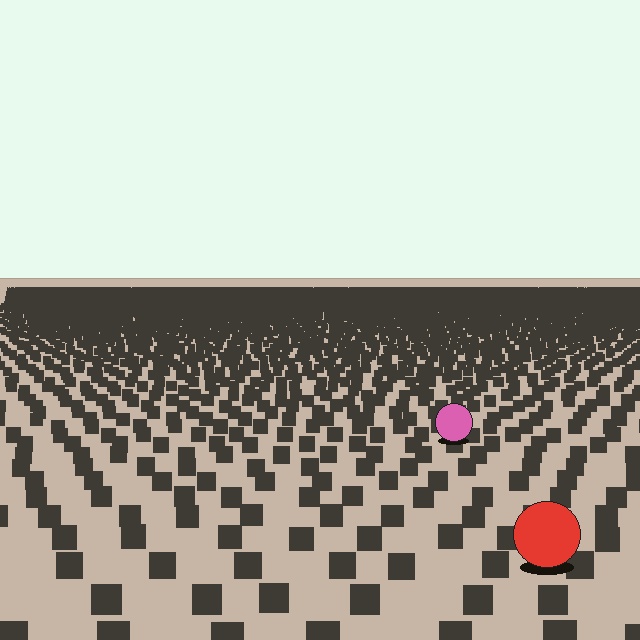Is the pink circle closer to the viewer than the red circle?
No. The red circle is closer — you can tell from the texture gradient: the ground texture is coarser near it.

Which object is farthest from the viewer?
The pink circle is farthest from the viewer. It appears smaller and the ground texture around it is denser.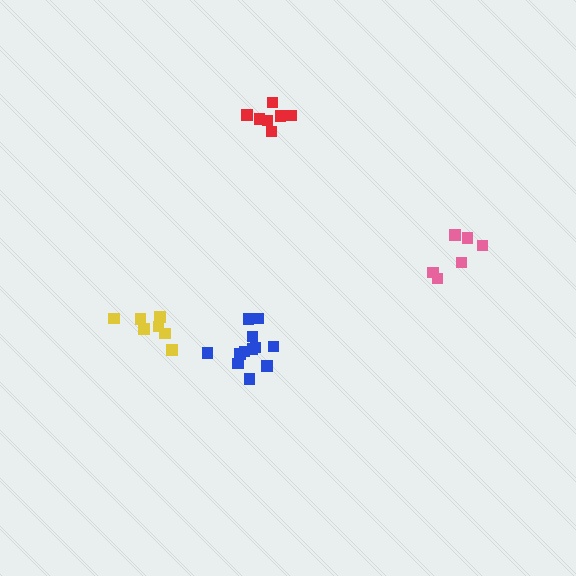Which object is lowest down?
The blue cluster is bottommost.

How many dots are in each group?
Group 1: 12 dots, Group 2: 6 dots, Group 3: 7 dots, Group 4: 7 dots (32 total).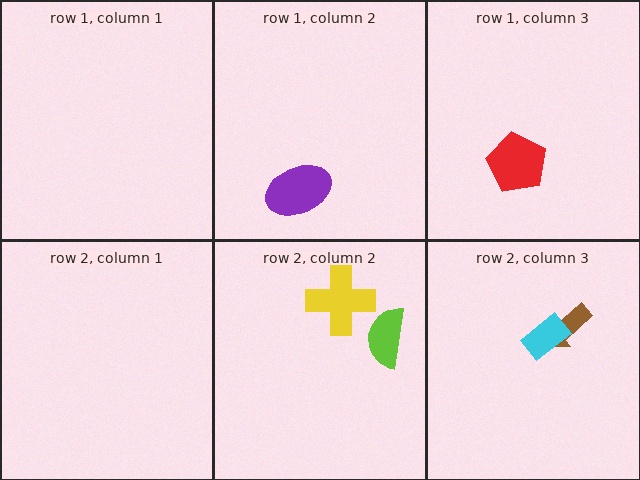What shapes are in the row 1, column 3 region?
The red pentagon.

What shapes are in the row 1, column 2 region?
The purple ellipse.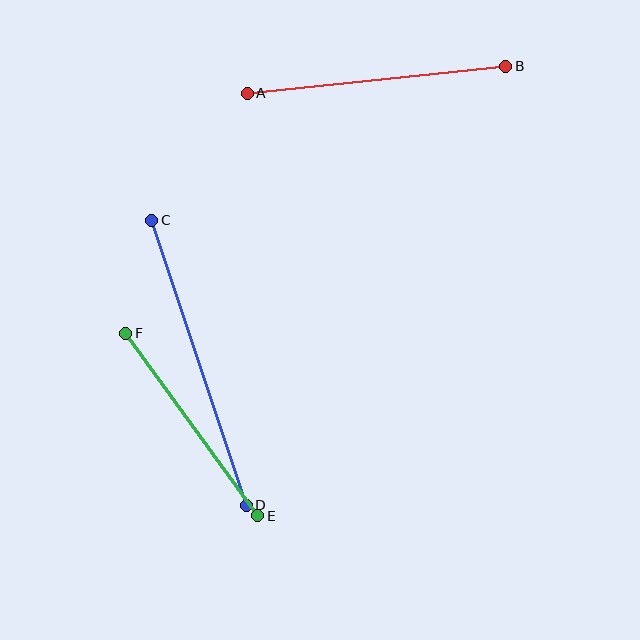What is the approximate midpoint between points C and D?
The midpoint is at approximately (199, 363) pixels.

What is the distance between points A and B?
The distance is approximately 260 pixels.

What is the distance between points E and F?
The distance is approximately 225 pixels.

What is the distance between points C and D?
The distance is approximately 300 pixels.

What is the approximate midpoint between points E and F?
The midpoint is at approximately (192, 425) pixels.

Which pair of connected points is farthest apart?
Points C and D are farthest apart.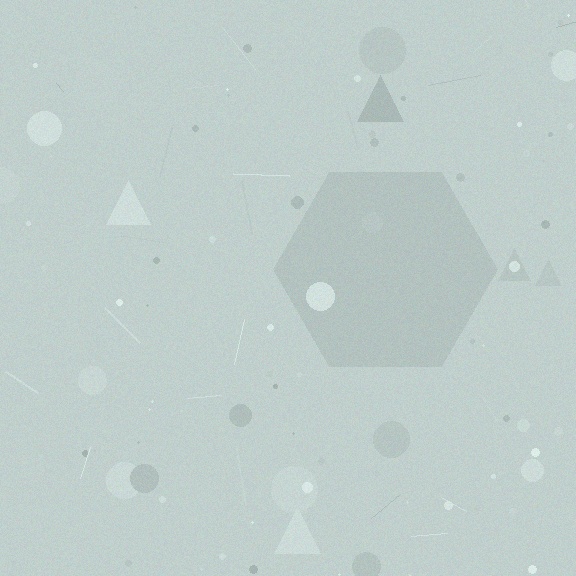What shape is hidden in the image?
A hexagon is hidden in the image.